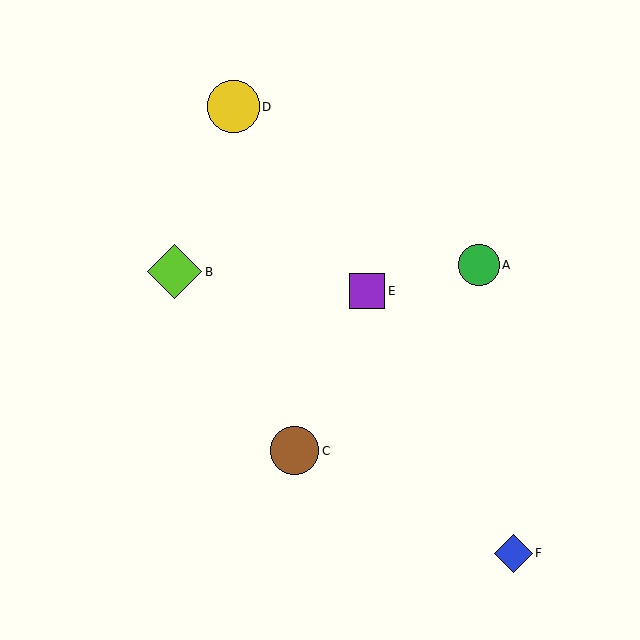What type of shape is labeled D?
Shape D is a yellow circle.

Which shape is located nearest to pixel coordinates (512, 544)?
The blue diamond (labeled F) at (513, 554) is nearest to that location.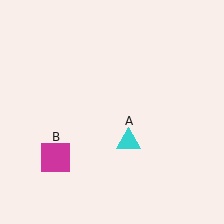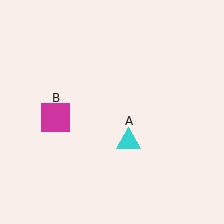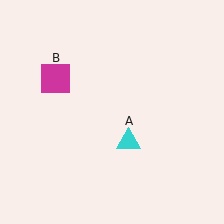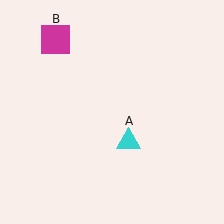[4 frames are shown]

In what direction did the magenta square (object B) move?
The magenta square (object B) moved up.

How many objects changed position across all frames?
1 object changed position: magenta square (object B).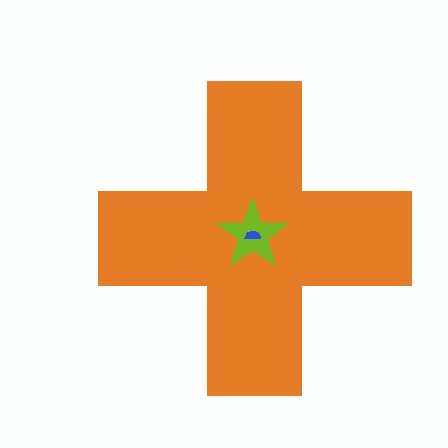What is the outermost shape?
The orange cross.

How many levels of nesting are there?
3.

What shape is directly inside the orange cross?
The lime star.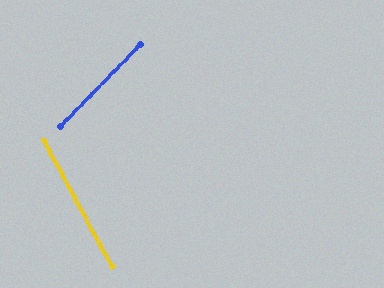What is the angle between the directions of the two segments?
Approximately 73 degrees.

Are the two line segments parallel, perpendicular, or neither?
Neither parallel nor perpendicular — they differ by about 73°.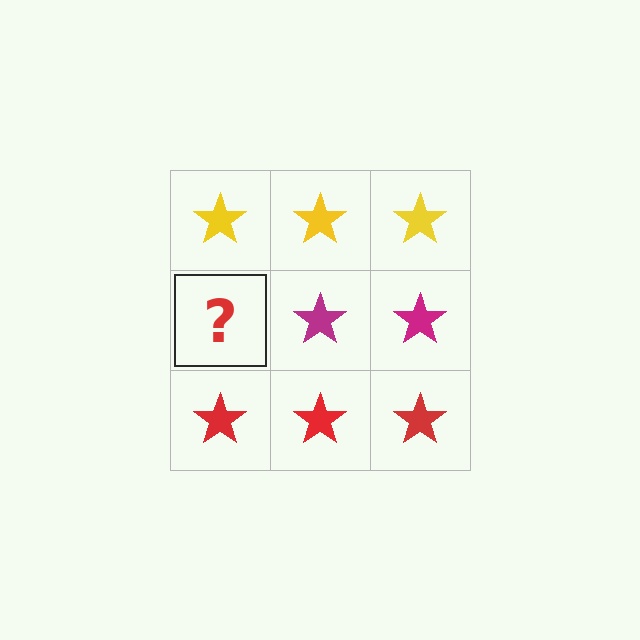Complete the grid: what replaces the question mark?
The question mark should be replaced with a magenta star.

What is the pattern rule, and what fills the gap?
The rule is that each row has a consistent color. The gap should be filled with a magenta star.